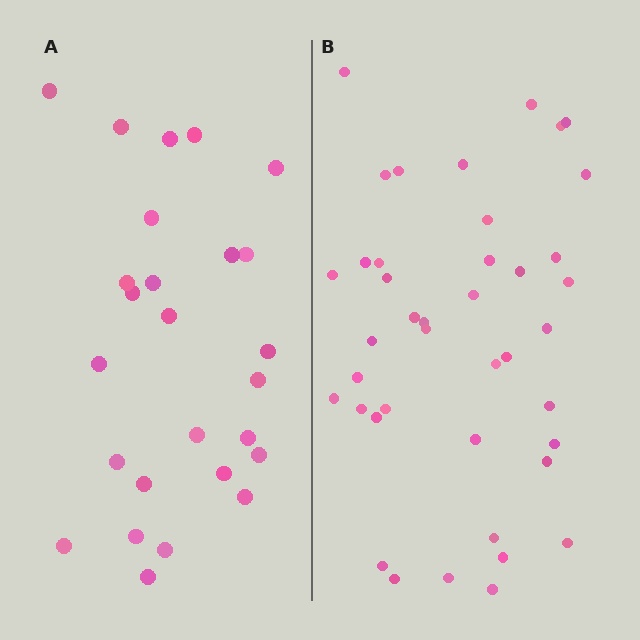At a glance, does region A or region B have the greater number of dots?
Region B (the right region) has more dots.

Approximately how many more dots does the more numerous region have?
Region B has approximately 15 more dots than region A.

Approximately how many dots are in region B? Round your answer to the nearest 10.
About 40 dots. (The exact count is 41, which rounds to 40.)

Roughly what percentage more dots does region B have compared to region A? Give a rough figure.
About 60% more.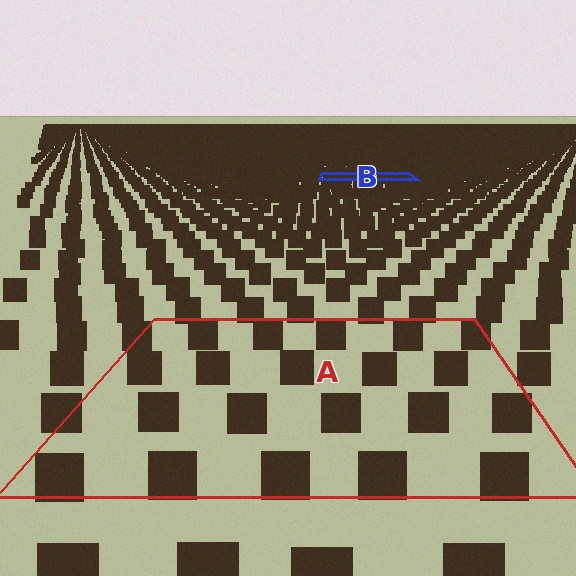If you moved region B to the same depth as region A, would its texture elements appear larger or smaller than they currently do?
They would appear larger. At a closer depth, the same texture elements are projected at a bigger on-screen size.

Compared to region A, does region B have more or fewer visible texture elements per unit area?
Region B has more texture elements per unit area — they are packed more densely because it is farther away.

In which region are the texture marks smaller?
The texture marks are smaller in region B, because it is farther away.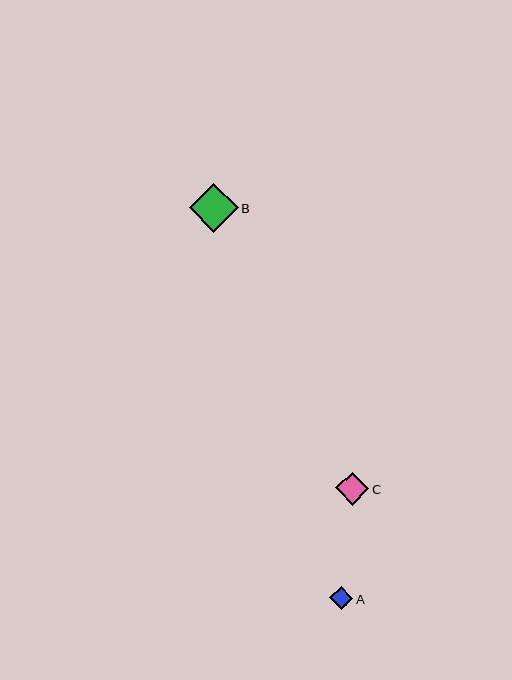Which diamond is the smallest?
Diamond A is the smallest with a size of approximately 23 pixels.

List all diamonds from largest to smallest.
From largest to smallest: B, C, A.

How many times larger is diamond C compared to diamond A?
Diamond C is approximately 1.4 times the size of diamond A.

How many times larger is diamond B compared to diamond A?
Diamond B is approximately 2.1 times the size of diamond A.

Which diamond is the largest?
Diamond B is the largest with a size of approximately 49 pixels.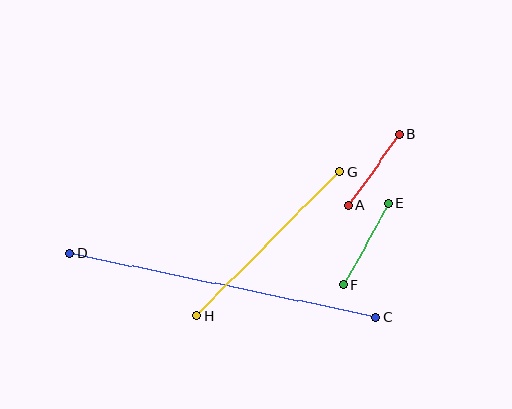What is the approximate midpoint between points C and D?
The midpoint is at approximately (223, 285) pixels.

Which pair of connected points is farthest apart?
Points C and D are farthest apart.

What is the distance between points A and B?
The distance is approximately 87 pixels.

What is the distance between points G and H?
The distance is approximately 202 pixels.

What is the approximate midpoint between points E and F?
The midpoint is at approximately (366, 244) pixels.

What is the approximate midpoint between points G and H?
The midpoint is at approximately (268, 244) pixels.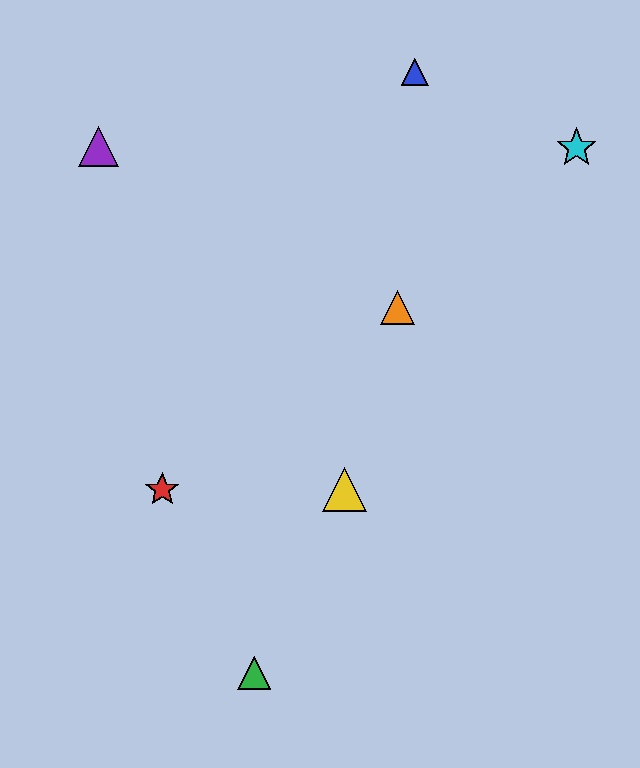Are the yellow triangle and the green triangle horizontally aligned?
No, the yellow triangle is at y≈490 and the green triangle is at y≈673.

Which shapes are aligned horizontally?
The red star, the yellow triangle are aligned horizontally.